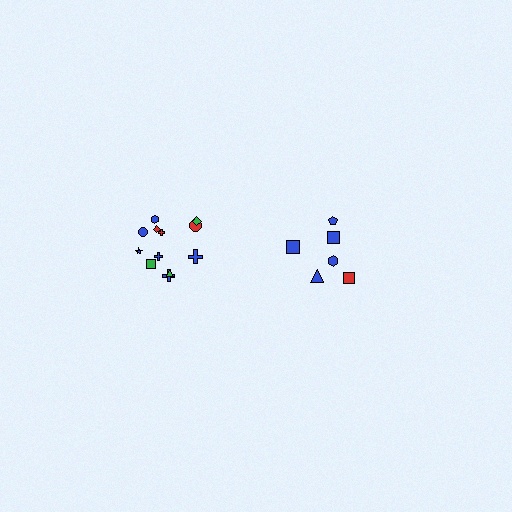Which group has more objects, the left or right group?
The left group.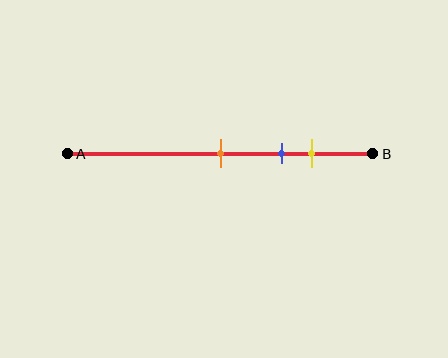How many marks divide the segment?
There are 3 marks dividing the segment.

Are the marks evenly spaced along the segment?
Yes, the marks are approximately evenly spaced.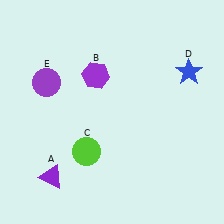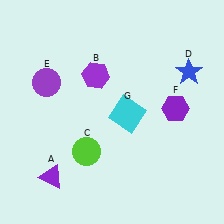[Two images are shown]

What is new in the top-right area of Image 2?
A purple hexagon (F) was added in the top-right area of Image 2.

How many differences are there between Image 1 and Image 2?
There are 2 differences between the two images.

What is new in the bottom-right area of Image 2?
A cyan square (G) was added in the bottom-right area of Image 2.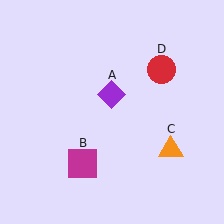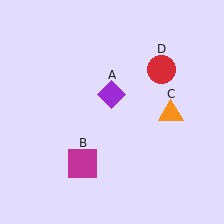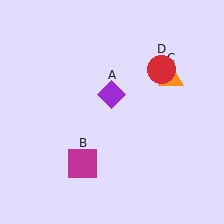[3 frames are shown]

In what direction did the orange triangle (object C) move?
The orange triangle (object C) moved up.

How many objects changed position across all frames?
1 object changed position: orange triangle (object C).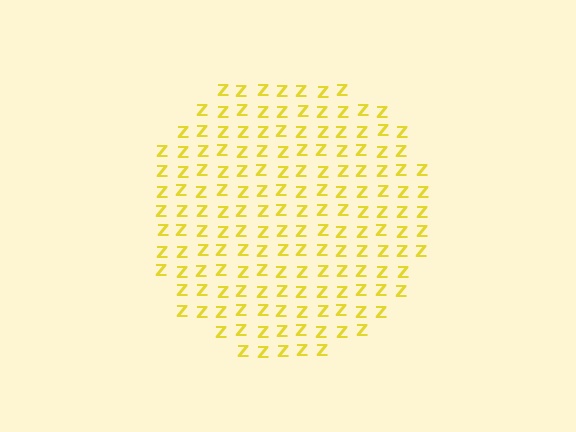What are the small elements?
The small elements are letter Z's.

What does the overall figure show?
The overall figure shows a circle.